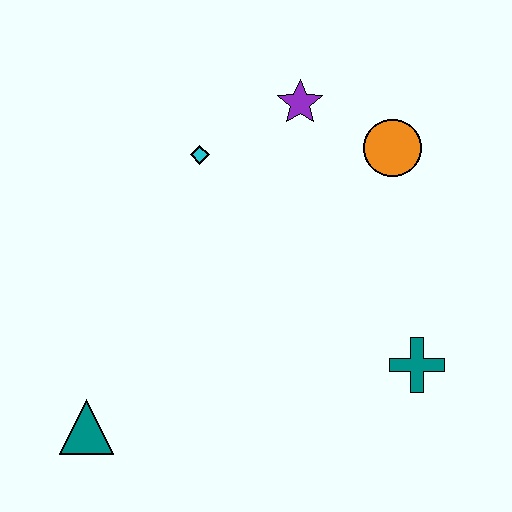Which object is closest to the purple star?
The orange circle is closest to the purple star.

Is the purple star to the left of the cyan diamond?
No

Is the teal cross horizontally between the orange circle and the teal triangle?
No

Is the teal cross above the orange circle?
No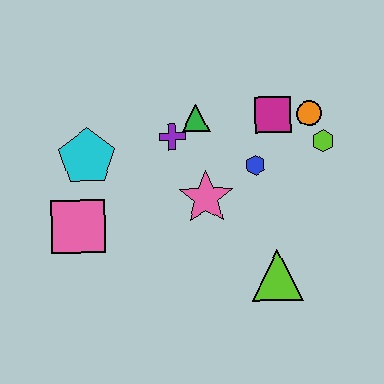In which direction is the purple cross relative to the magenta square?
The purple cross is to the left of the magenta square.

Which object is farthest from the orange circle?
The pink square is farthest from the orange circle.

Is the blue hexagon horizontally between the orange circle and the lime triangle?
No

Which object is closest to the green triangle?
The purple cross is closest to the green triangle.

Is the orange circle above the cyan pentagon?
Yes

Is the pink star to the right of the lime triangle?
No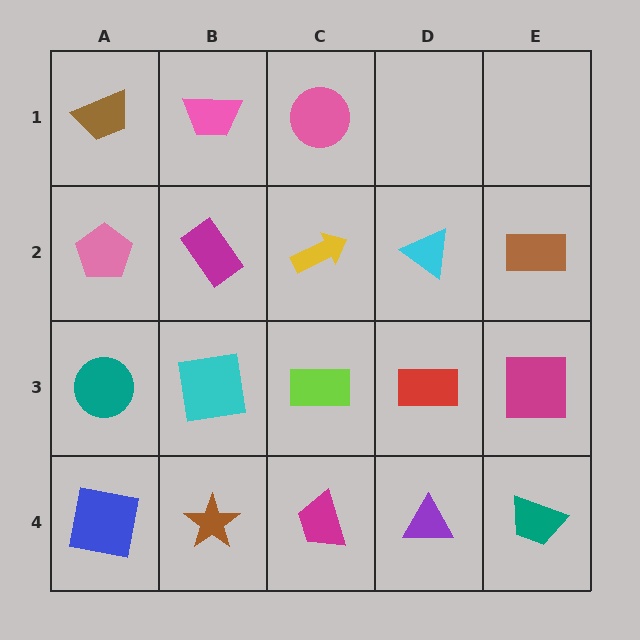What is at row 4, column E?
A teal trapezoid.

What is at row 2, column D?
A cyan triangle.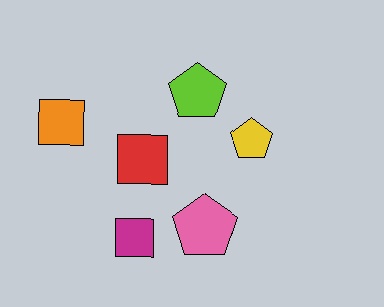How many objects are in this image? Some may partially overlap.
There are 6 objects.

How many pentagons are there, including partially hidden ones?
There are 3 pentagons.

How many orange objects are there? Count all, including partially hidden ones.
There is 1 orange object.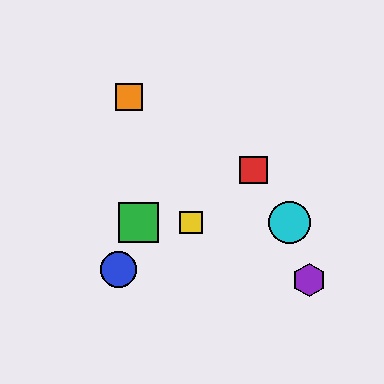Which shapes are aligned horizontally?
The green square, the yellow square, the cyan circle are aligned horizontally.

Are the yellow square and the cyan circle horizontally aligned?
Yes, both are at y≈222.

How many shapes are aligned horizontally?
3 shapes (the green square, the yellow square, the cyan circle) are aligned horizontally.